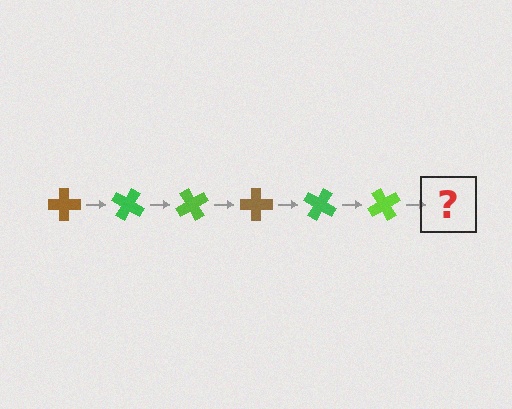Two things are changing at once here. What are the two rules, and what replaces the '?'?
The two rules are that it rotates 30 degrees each step and the color cycles through brown, green, and lime. The '?' should be a brown cross, rotated 180 degrees from the start.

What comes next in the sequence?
The next element should be a brown cross, rotated 180 degrees from the start.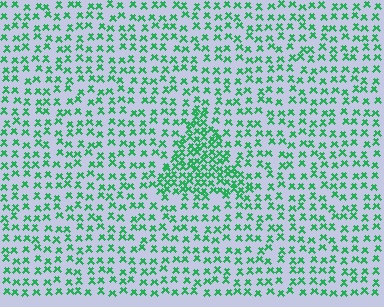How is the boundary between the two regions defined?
The boundary is defined by a change in element density (approximately 2.0x ratio). All elements are the same color, size, and shape.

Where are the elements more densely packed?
The elements are more densely packed inside the triangle boundary.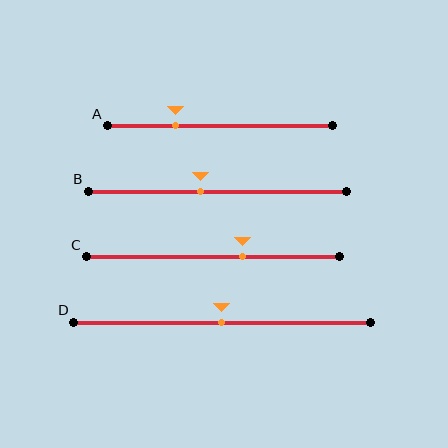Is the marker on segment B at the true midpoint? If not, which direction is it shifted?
No, the marker on segment B is shifted to the left by about 6% of the segment length.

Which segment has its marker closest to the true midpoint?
Segment D has its marker closest to the true midpoint.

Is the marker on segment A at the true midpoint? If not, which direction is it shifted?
No, the marker on segment A is shifted to the left by about 20% of the segment length.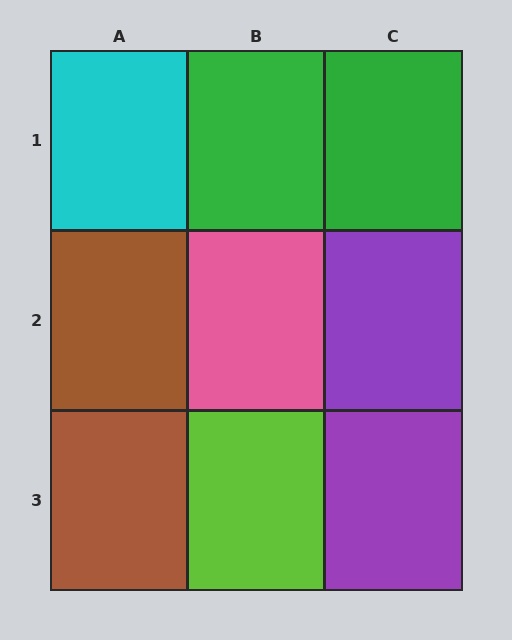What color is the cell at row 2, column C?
Purple.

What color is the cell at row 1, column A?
Cyan.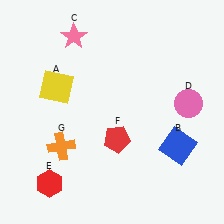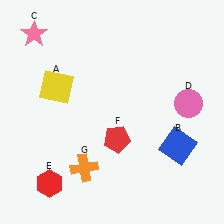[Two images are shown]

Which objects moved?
The objects that moved are: the pink star (C), the orange cross (G).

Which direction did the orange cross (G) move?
The orange cross (G) moved right.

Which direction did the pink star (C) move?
The pink star (C) moved left.